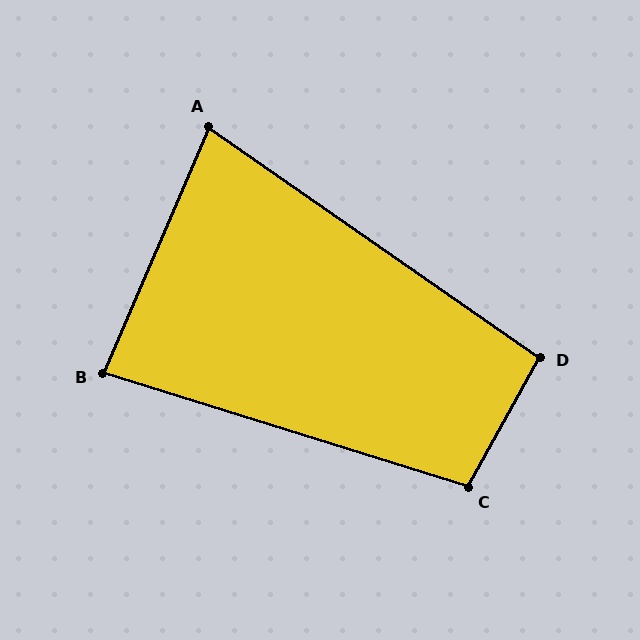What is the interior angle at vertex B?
Approximately 84 degrees (acute).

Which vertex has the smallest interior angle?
A, at approximately 78 degrees.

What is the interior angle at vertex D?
Approximately 96 degrees (obtuse).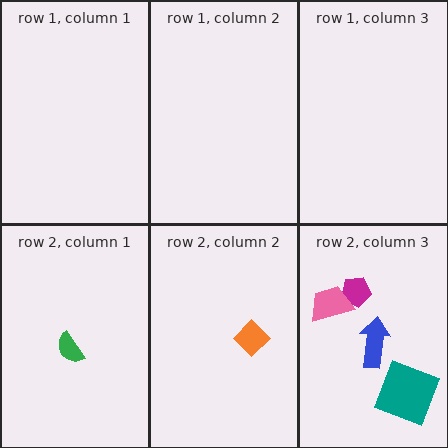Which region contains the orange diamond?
The row 2, column 2 region.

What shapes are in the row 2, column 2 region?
The orange diamond.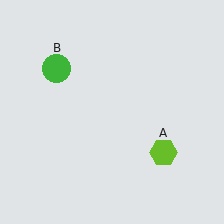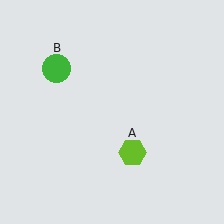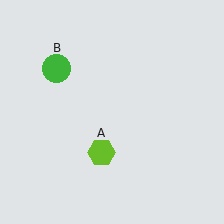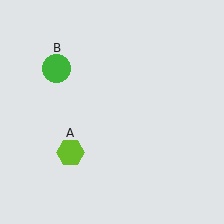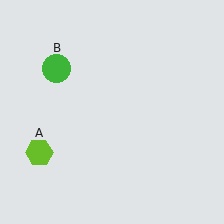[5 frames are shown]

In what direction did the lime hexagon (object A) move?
The lime hexagon (object A) moved left.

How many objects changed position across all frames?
1 object changed position: lime hexagon (object A).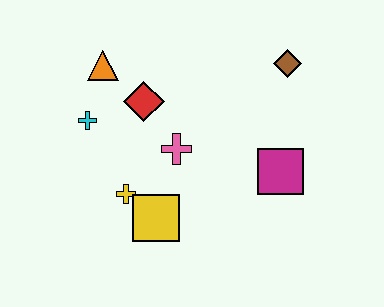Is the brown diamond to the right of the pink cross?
Yes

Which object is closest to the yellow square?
The yellow cross is closest to the yellow square.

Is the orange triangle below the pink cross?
No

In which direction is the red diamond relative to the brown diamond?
The red diamond is to the left of the brown diamond.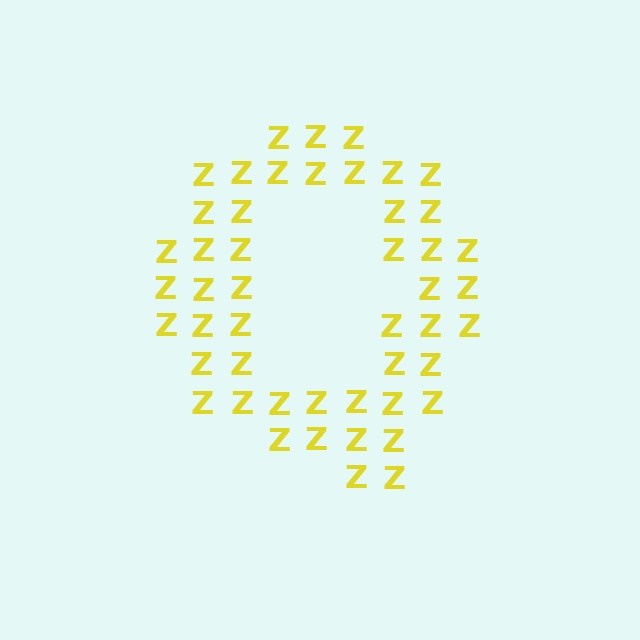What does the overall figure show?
The overall figure shows the letter Q.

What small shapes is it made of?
It is made of small letter Z's.